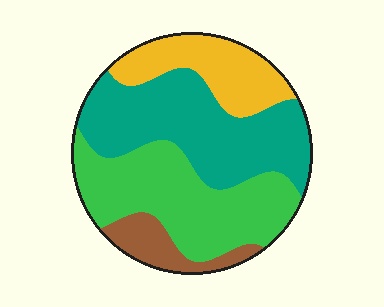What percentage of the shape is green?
Green takes up about one third (1/3) of the shape.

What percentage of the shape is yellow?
Yellow takes up about one fifth (1/5) of the shape.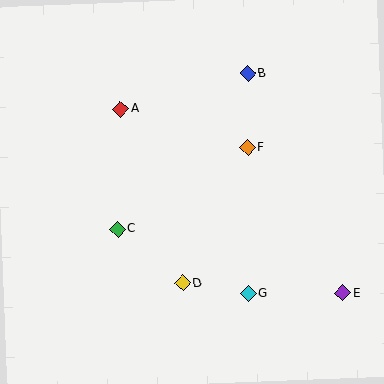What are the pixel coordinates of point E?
Point E is at (343, 293).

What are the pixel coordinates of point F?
Point F is at (248, 148).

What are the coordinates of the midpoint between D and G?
The midpoint between D and G is at (215, 288).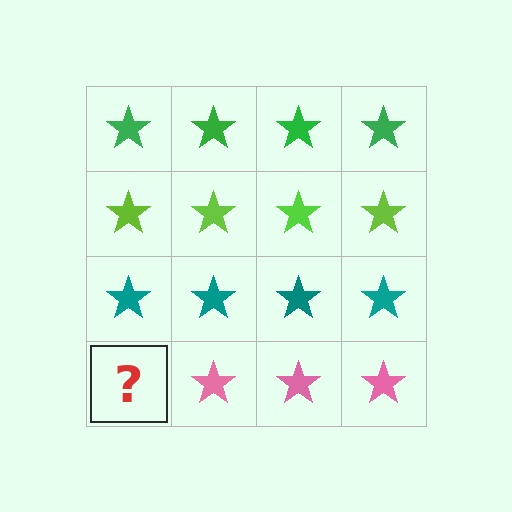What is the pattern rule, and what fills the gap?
The rule is that each row has a consistent color. The gap should be filled with a pink star.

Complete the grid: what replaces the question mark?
The question mark should be replaced with a pink star.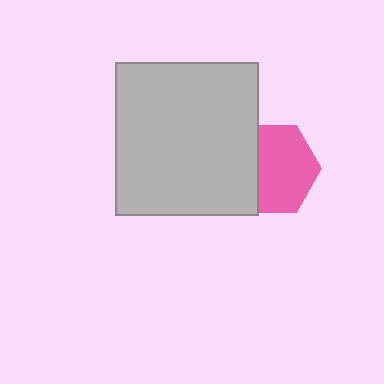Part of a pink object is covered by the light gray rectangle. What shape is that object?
It is a hexagon.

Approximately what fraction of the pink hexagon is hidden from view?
Roughly 35% of the pink hexagon is hidden behind the light gray rectangle.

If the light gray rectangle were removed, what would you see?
You would see the complete pink hexagon.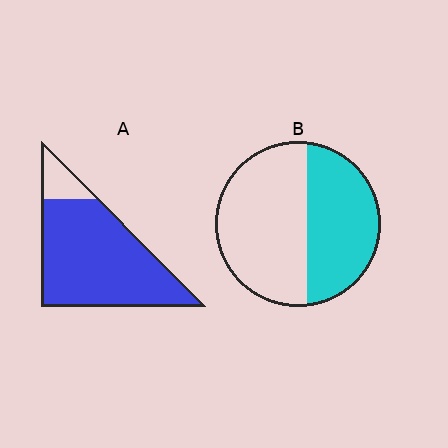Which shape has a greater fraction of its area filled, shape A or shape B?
Shape A.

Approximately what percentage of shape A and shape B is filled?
A is approximately 90% and B is approximately 45%.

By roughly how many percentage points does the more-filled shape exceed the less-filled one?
By roughly 45 percentage points (A over B).